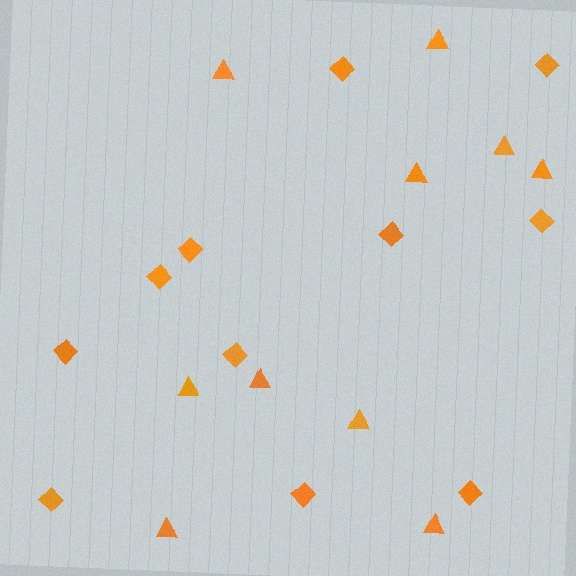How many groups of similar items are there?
There are 2 groups: one group of triangles (10) and one group of diamonds (11).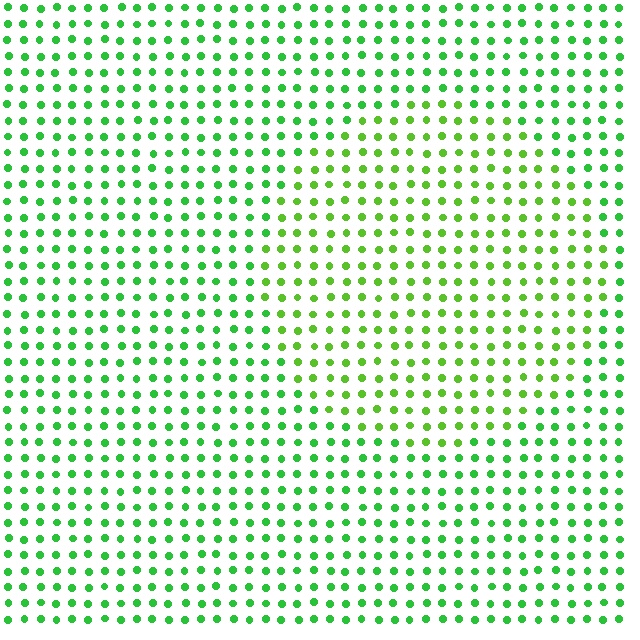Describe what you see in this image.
The image is filled with small green elements in a uniform arrangement. A circle-shaped region is visible where the elements are tinted to a slightly different hue, forming a subtle color boundary.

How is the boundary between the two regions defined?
The boundary is defined purely by a slight shift in hue (about 24 degrees). Spacing, size, and orientation are identical on both sides.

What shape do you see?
I see a circle.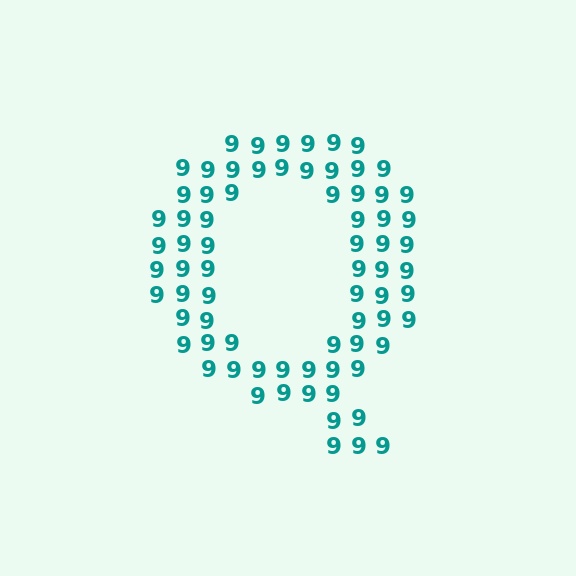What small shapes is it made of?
It is made of small digit 9's.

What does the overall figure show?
The overall figure shows the letter Q.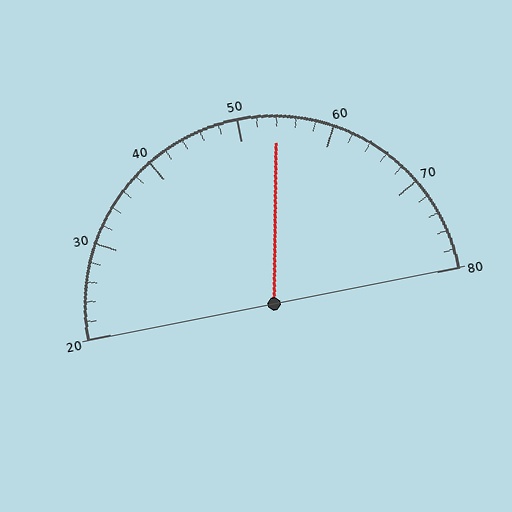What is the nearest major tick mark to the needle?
The nearest major tick mark is 50.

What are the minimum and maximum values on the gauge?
The gauge ranges from 20 to 80.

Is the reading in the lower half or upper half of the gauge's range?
The reading is in the upper half of the range (20 to 80).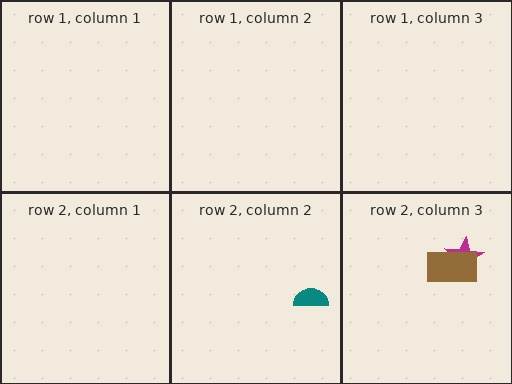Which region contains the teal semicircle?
The row 2, column 2 region.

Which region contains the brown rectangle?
The row 2, column 3 region.